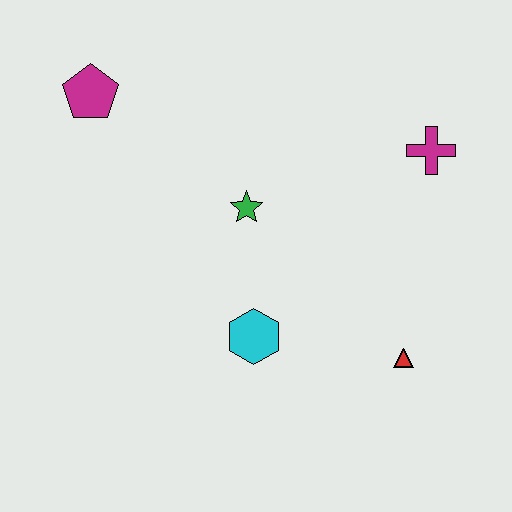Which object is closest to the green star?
The cyan hexagon is closest to the green star.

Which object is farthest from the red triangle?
The magenta pentagon is farthest from the red triangle.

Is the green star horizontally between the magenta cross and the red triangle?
No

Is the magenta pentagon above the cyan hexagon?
Yes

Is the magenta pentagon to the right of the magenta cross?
No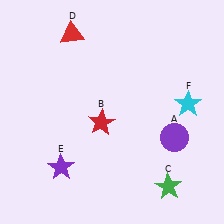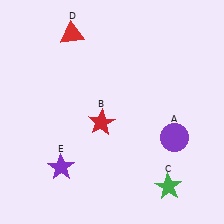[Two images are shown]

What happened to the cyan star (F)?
The cyan star (F) was removed in Image 2. It was in the top-right area of Image 1.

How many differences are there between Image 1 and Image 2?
There is 1 difference between the two images.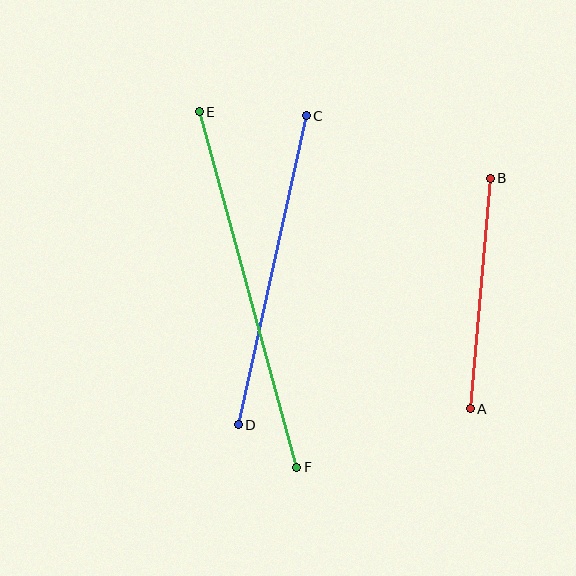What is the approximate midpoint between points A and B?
The midpoint is at approximately (480, 294) pixels.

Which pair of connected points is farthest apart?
Points E and F are farthest apart.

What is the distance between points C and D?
The distance is approximately 316 pixels.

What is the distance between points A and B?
The distance is approximately 232 pixels.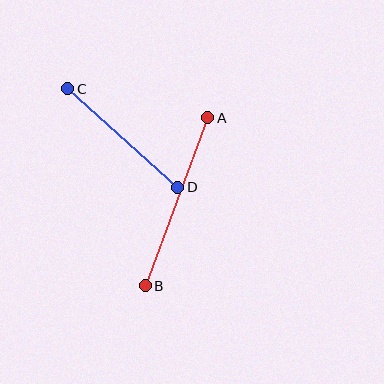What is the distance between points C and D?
The distance is approximately 148 pixels.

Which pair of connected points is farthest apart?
Points A and B are farthest apart.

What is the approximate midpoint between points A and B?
The midpoint is at approximately (176, 202) pixels.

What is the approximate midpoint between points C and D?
The midpoint is at approximately (123, 138) pixels.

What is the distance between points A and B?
The distance is approximately 179 pixels.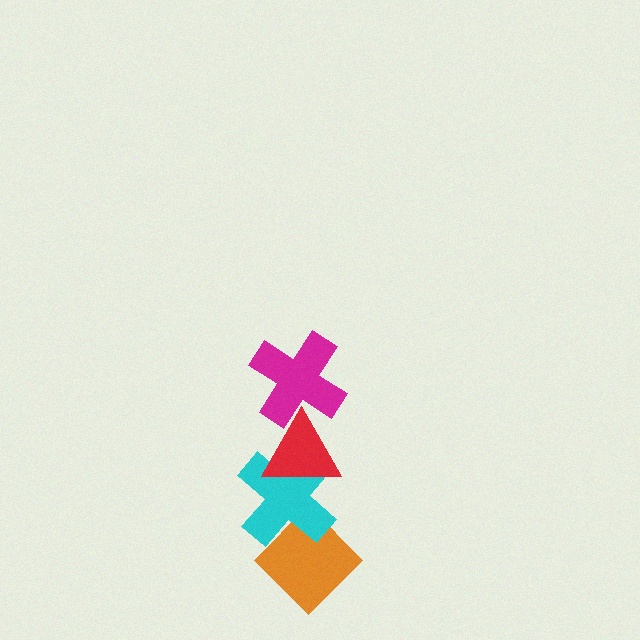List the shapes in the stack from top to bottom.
From top to bottom: the magenta cross, the red triangle, the cyan cross, the orange diamond.